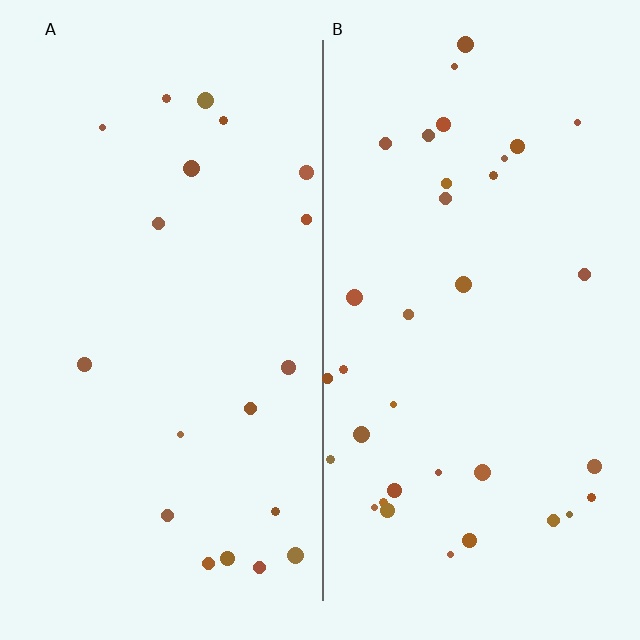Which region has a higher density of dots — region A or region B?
B (the right).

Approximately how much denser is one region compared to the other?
Approximately 1.8× — region B over region A.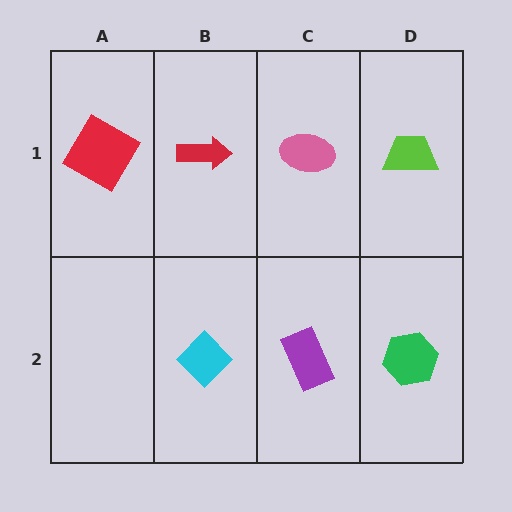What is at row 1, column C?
A pink ellipse.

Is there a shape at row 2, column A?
No, that cell is empty.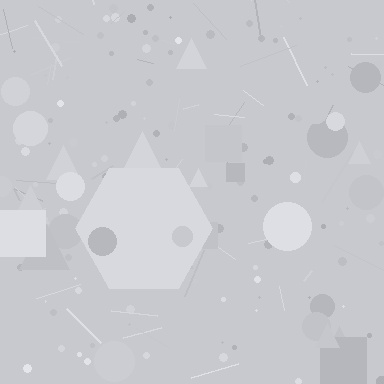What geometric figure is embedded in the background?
A hexagon is embedded in the background.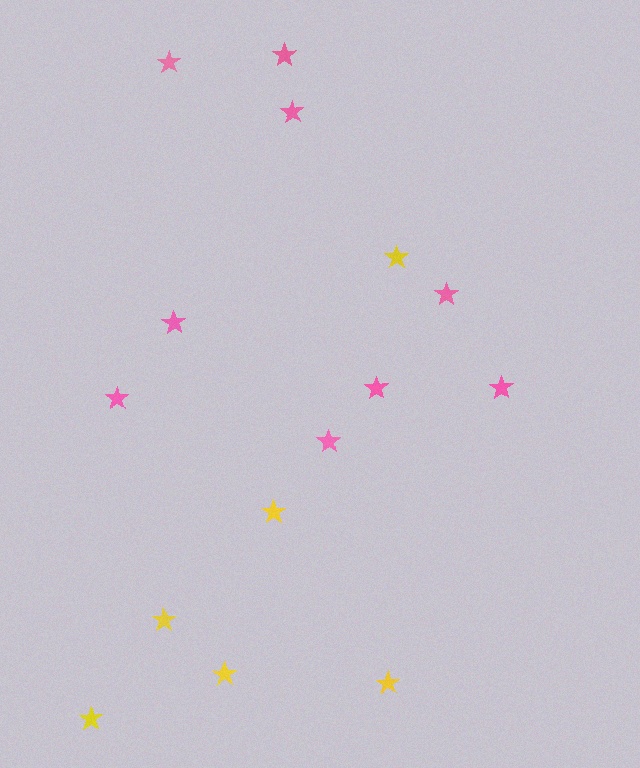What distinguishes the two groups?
There are 2 groups: one group of pink stars (9) and one group of yellow stars (6).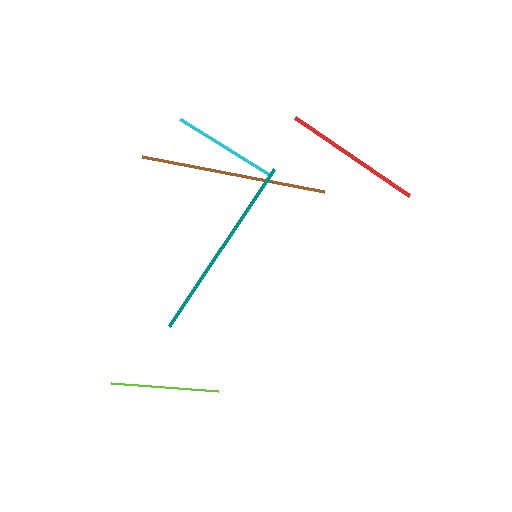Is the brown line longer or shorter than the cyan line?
The brown line is longer than the cyan line.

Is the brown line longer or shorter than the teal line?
The teal line is longer than the brown line.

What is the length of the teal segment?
The teal segment is approximately 189 pixels long.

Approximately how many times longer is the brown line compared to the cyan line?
The brown line is approximately 1.8 times the length of the cyan line.